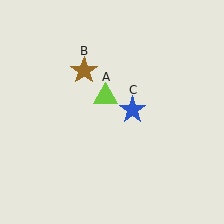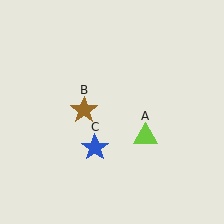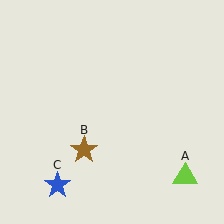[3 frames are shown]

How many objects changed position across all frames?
3 objects changed position: lime triangle (object A), brown star (object B), blue star (object C).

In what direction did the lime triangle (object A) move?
The lime triangle (object A) moved down and to the right.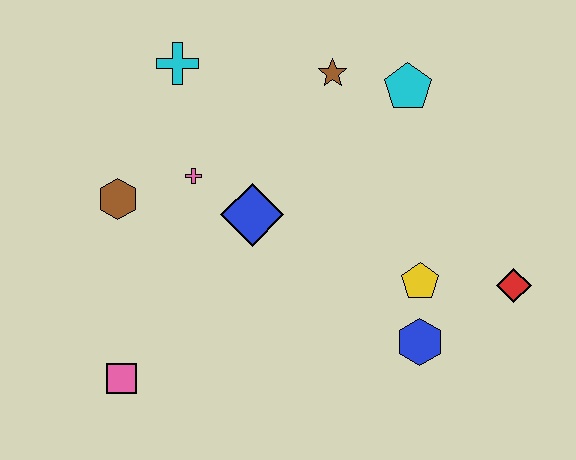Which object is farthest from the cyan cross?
The red diamond is farthest from the cyan cross.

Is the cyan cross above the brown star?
Yes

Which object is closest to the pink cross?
The blue diamond is closest to the pink cross.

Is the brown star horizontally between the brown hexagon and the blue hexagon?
Yes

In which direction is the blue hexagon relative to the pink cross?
The blue hexagon is to the right of the pink cross.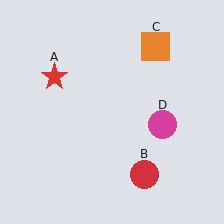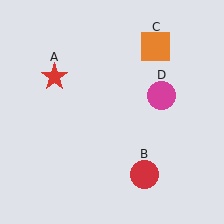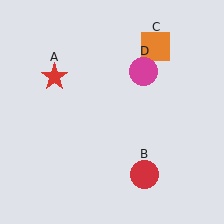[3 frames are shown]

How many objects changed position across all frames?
1 object changed position: magenta circle (object D).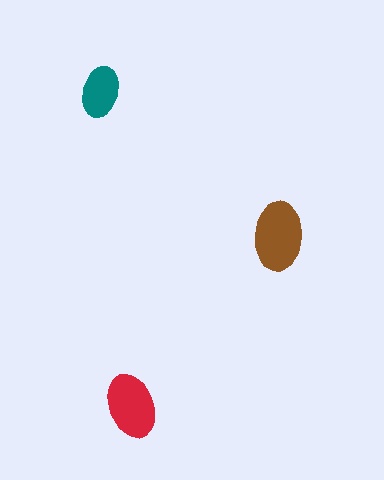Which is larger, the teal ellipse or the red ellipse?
The red one.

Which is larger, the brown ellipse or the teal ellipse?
The brown one.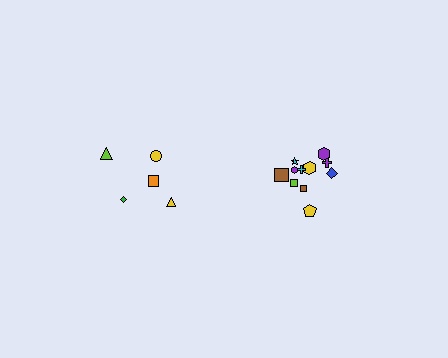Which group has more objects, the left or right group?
The right group.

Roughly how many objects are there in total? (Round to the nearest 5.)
Roughly 15 objects in total.